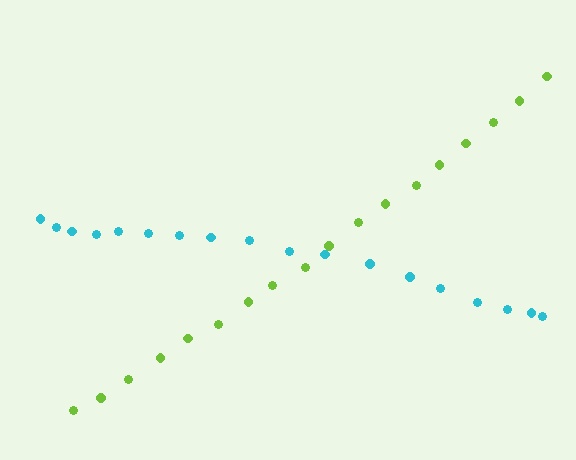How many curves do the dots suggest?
There are 2 distinct paths.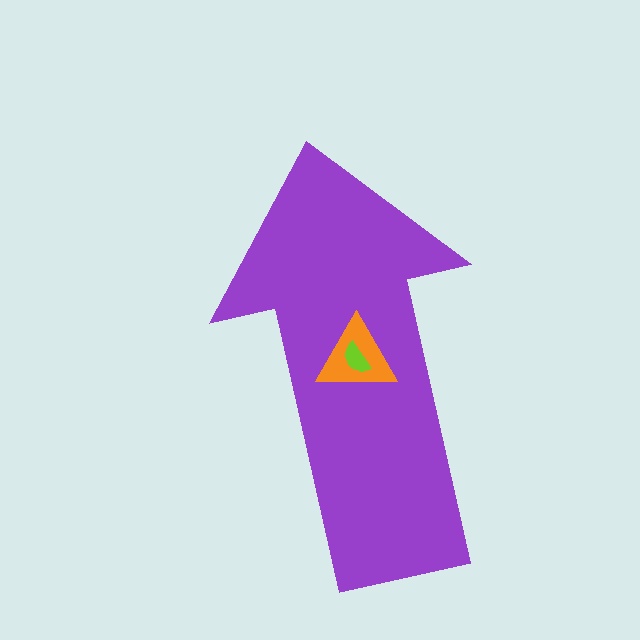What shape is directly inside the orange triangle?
The lime semicircle.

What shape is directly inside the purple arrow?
The orange triangle.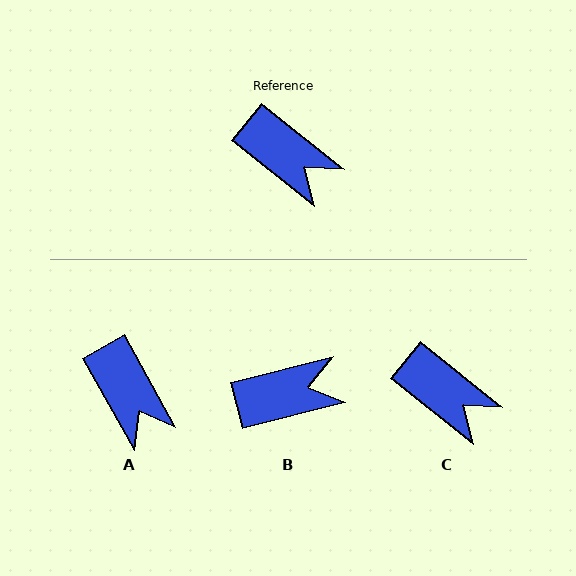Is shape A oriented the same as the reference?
No, it is off by about 22 degrees.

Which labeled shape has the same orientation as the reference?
C.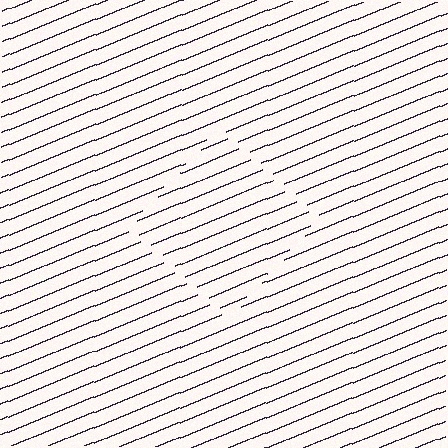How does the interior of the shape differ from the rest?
The interior of the shape contains the same grating, shifted by half a period — the contour is defined by the phase discontinuity where line-ends from the inner and outer gratings abut.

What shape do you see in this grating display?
An illusory square. The interior of the shape contains the same grating, shifted by half a period — the contour is defined by the phase discontinuity where line-ends from the inner and outer gratings abut.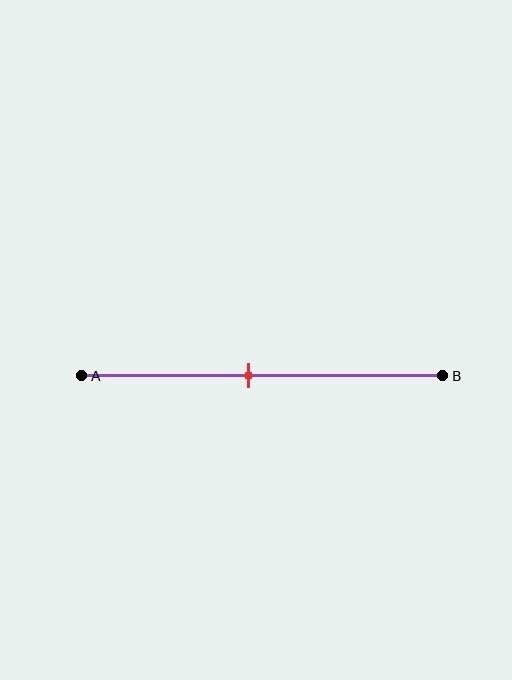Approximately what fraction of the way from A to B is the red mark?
The red mark is approximately 45% of the way from A to B.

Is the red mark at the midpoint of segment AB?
No, the mark is at about 45% from A, not at the 50% midpoint.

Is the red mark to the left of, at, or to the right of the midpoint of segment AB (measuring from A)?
The red mark is to the left of the midpoint of segment AB.